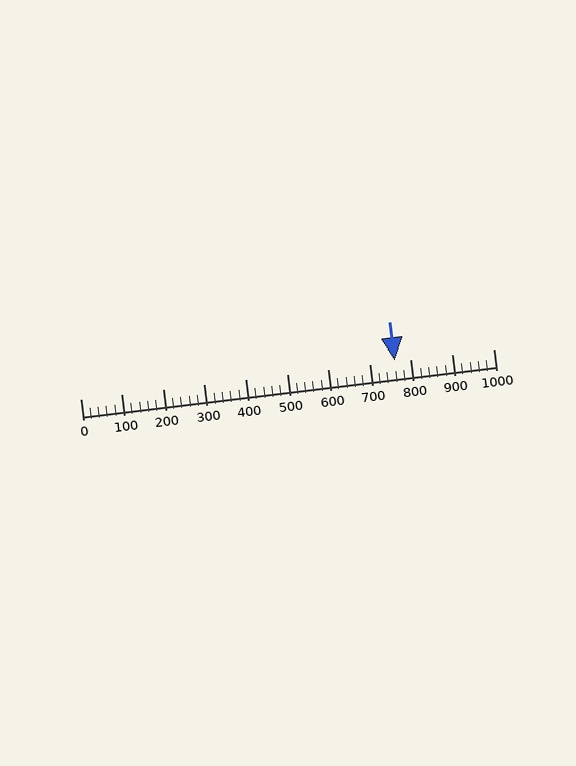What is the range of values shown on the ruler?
The ruler shows values from 0 to 1000.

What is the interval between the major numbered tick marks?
The major tick marks are spaced 100 units apart.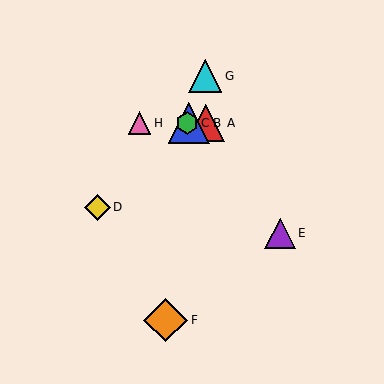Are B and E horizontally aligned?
No, B is at y≈123 and E is at y≈233.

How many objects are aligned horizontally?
4 objects (A, B, C, H) are aligned horizontally.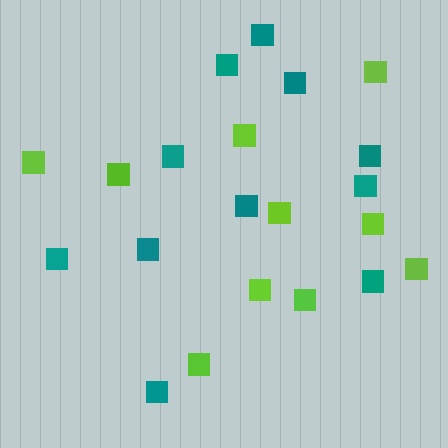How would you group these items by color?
There are 2 groups: one group of teal squares (11) and one group of lime squares (10).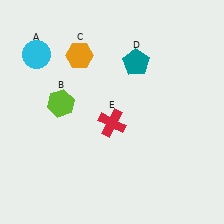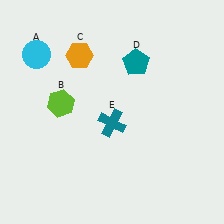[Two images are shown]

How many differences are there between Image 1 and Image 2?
There is 1 difference between the two images.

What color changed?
The cross (E) changed from red in Image 1 to teal in Image 2.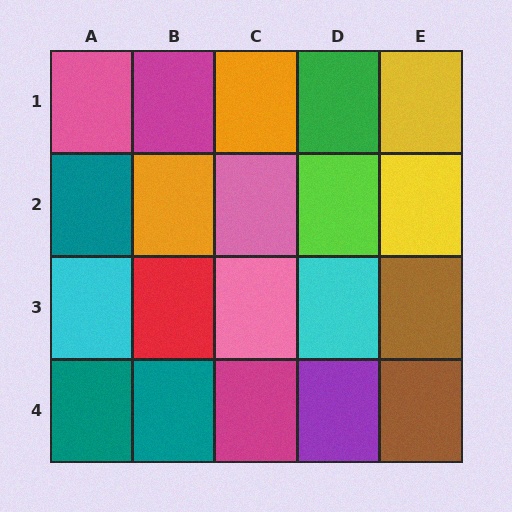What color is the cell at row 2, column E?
Yellow.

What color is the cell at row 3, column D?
Cyan.